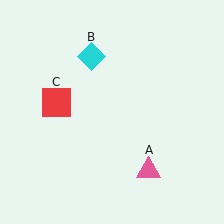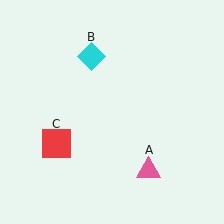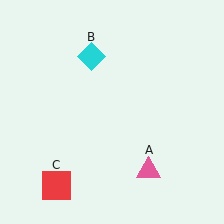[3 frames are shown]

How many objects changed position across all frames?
1 object changed position: red square (object C).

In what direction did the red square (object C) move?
The red square (object C) moved down.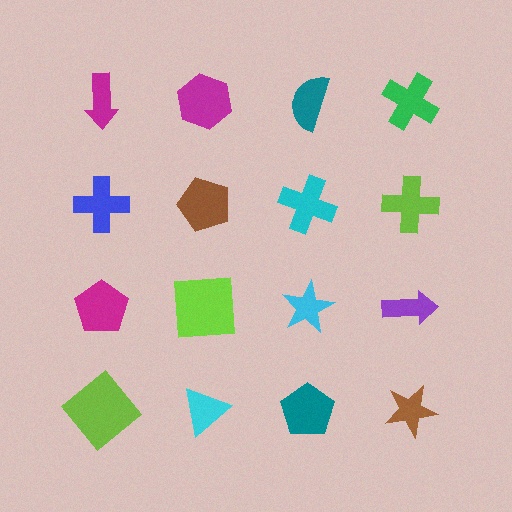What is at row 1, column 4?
A green cross.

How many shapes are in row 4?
4 shapes.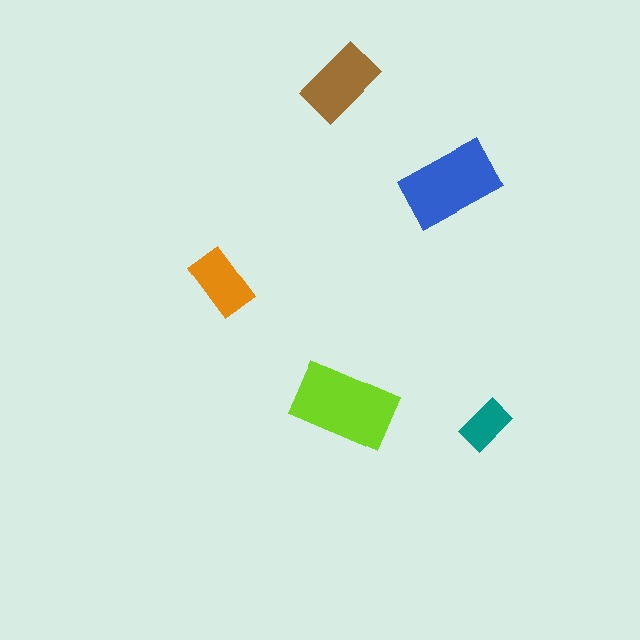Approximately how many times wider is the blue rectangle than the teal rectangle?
About 2 times wider.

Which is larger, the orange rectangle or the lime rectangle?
The lime one.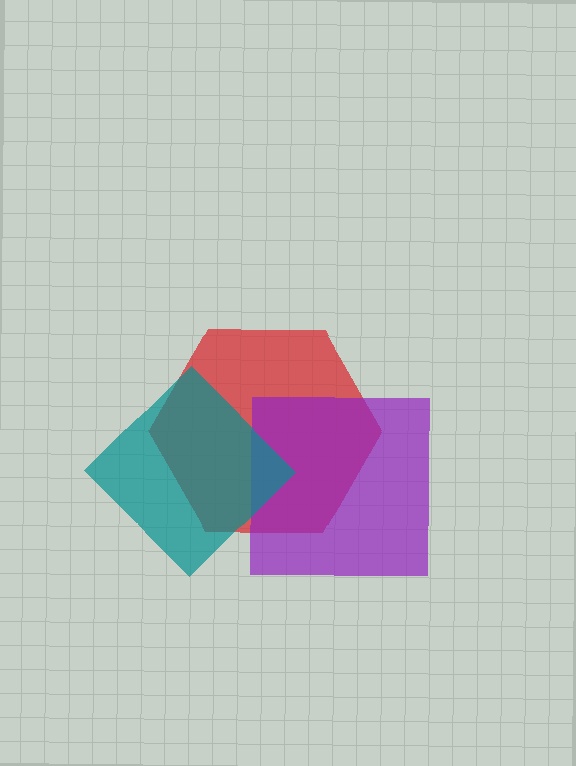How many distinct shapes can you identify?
There are 3 distinct shapes: a red hexagon, a purple square, a teal diamond.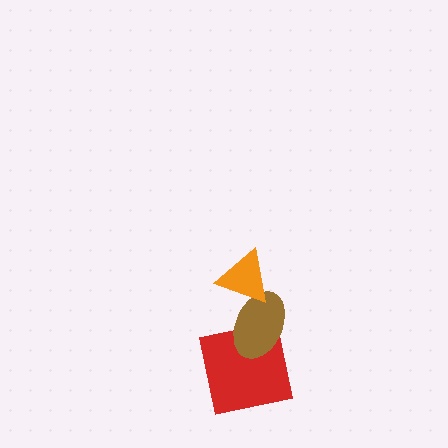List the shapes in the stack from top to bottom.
From top to bottom: the orange triangle, the brown ellipse, the red square.